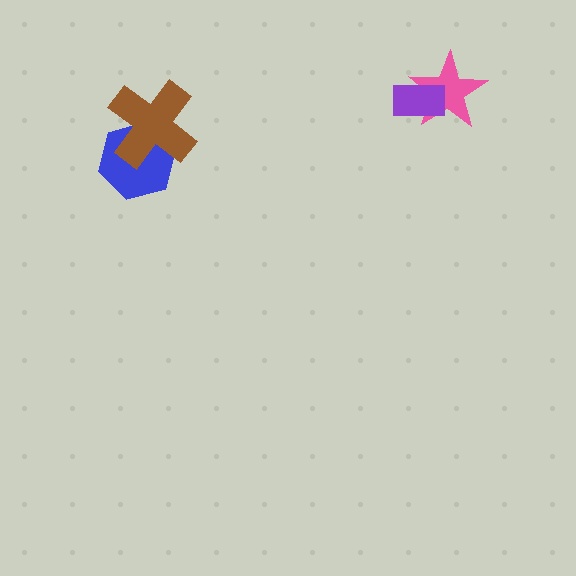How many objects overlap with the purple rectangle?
1 object overlaps with the purple rectangle.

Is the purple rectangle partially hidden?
No, no other shape covers it.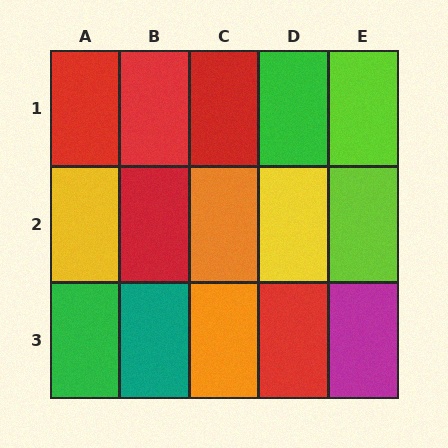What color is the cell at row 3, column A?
Green.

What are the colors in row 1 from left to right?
Red, red, red, green, lime.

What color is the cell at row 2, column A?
Yellow.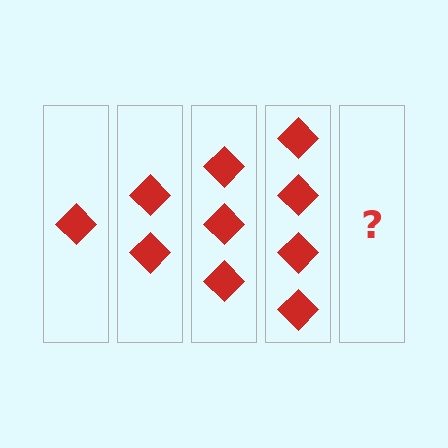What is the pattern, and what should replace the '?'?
The pattern is that each step adds one more diamond. The '?' should be 5 diamonds.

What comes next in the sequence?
The next element should be 5 diamonds.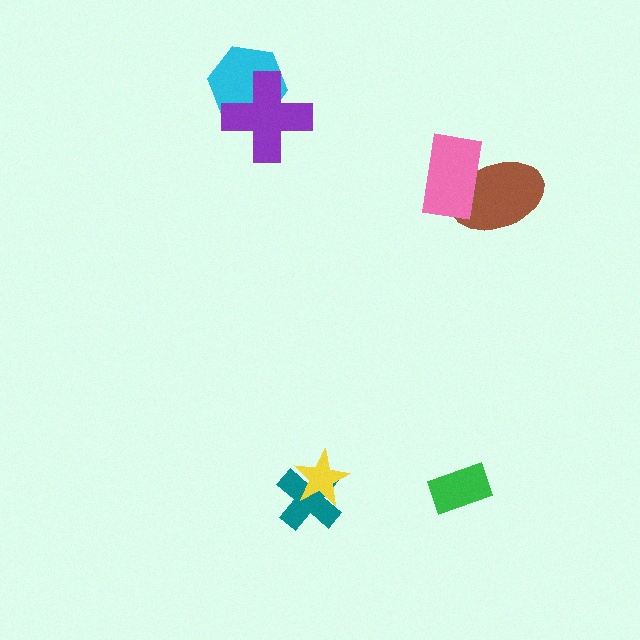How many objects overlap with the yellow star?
1 object overlaps with the yellow star.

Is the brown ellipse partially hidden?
Yes, it is partially covered by another shape.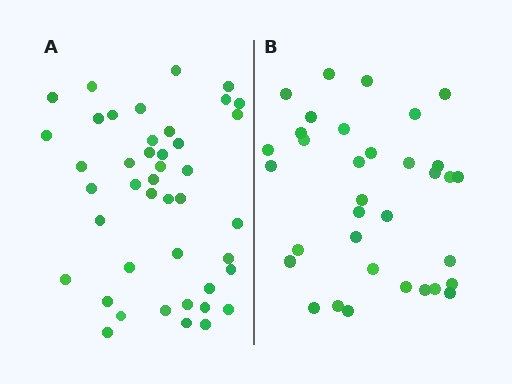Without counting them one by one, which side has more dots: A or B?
Region A (the left region) has more dots.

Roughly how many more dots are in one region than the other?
Region A has roughly 8 or so more dots than region B.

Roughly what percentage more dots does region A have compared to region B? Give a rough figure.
About 25% more.